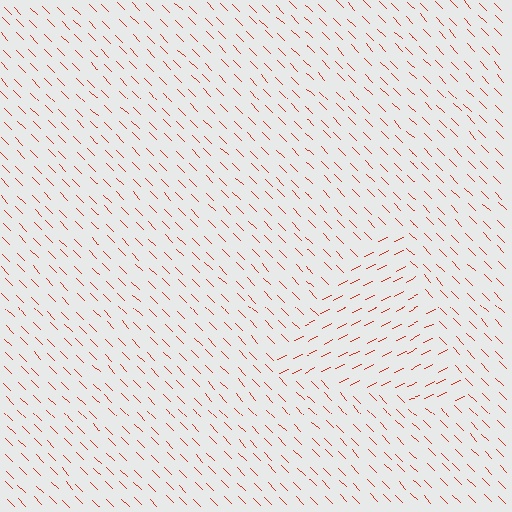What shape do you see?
I see a triangle.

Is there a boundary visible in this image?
Yes, there is a texture boundary formed by a change in line orientation.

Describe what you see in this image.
The image is filled with small red line segments. A triangle region in the image has lines oriented differently from the surrounding lines, creating a visible texture boundary.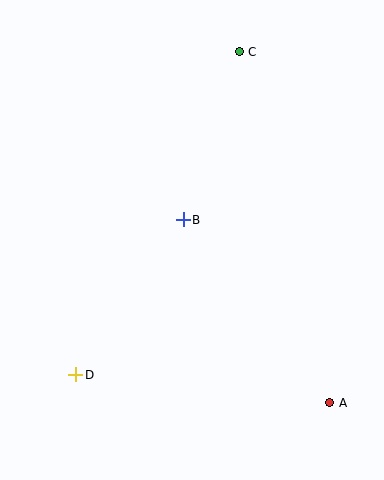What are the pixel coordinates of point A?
Point A is at (330, 403).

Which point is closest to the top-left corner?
Point C is closest to the top-left corner.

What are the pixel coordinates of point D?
Point D is at (76, 374).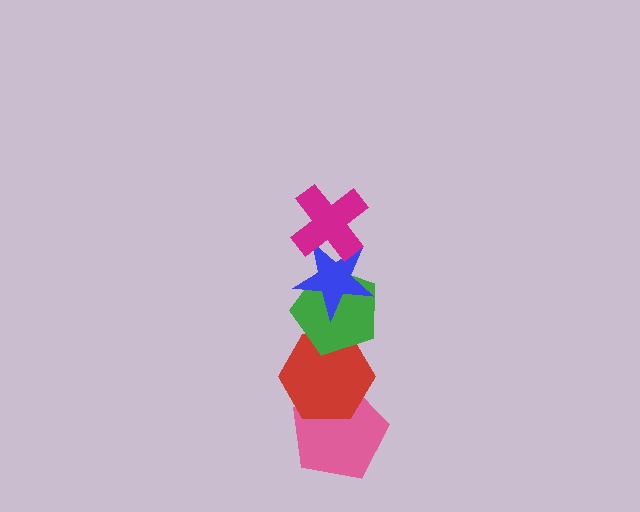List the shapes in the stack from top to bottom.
From top to bottom: the magenta cross, the blue star, the green pentagon, the red hexagon, the pink pentagon.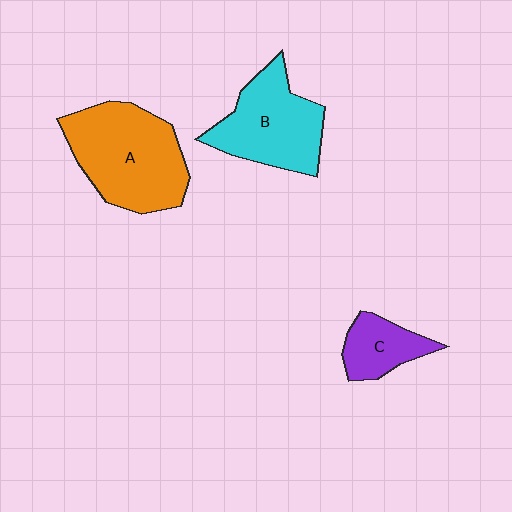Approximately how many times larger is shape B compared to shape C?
Approximately 2.0 times.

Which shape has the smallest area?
Shape C (purple).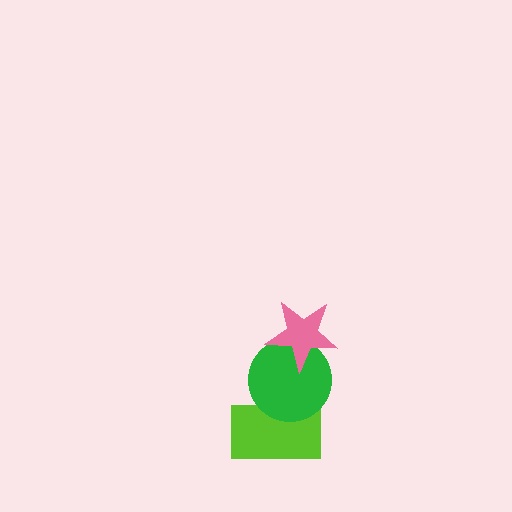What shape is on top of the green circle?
The pink star is on top of the green circle.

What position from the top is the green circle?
The green circle is 2nd from the top.